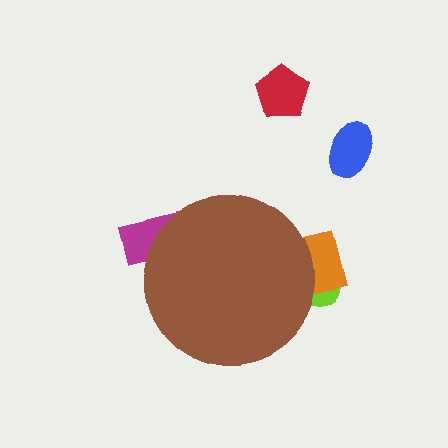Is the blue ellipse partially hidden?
No, the blue ellipse is fully visible.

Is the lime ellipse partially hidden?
Yes, the lime ellipse is partially hidden behind the brown circle.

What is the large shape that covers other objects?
A brown circle.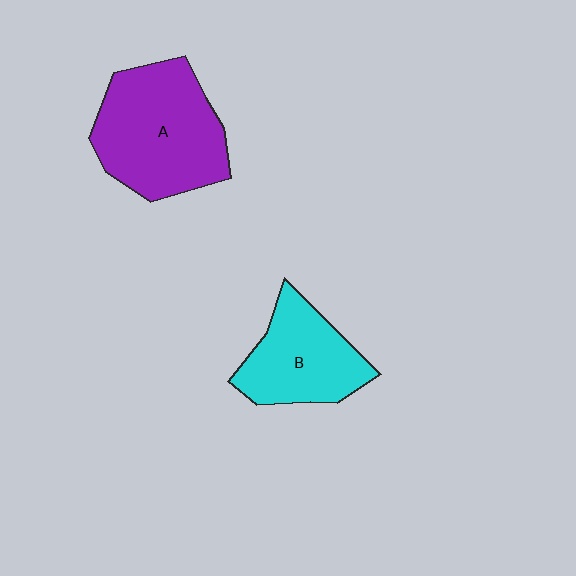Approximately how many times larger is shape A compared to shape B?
Approximately 1.4 times.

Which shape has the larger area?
Shape A (purple).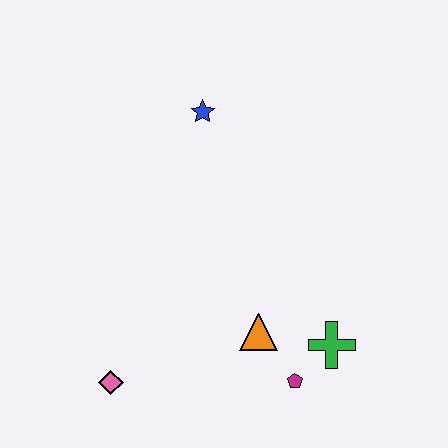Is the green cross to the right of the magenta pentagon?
Yes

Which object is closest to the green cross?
The magenta pentagon is closest to the green cross.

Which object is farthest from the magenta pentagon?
The blue star is farthest from the magenta pentagon.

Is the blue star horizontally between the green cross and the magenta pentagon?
No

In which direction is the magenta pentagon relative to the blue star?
The magenta pentagon is below the blue star.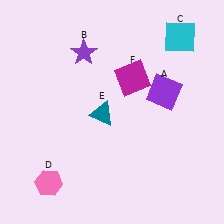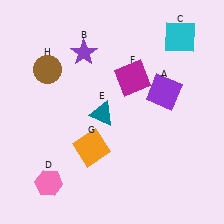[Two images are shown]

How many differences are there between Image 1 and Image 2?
There are 2 differences between the two images.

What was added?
An orange square (G), a brown circle (H) were added in Image 2.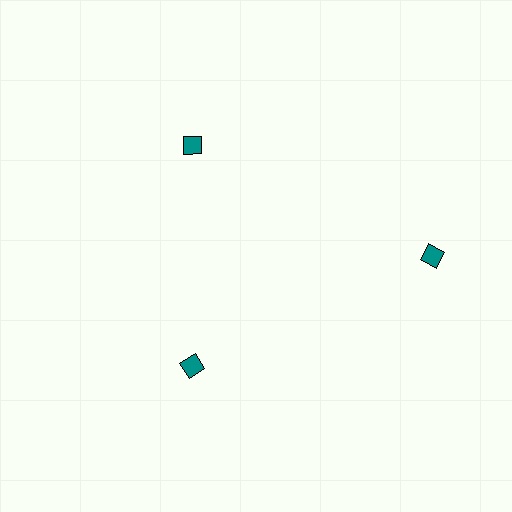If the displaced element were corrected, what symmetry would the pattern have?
It would have 3-fold rotational symmetry — the pattern would map onto itself every 120 degrees.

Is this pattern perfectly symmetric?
No. The 3 teal diamonds are arranged in a ring, but one element near the 3 o'clock position is pushed outward from the center, breaking the 3-fold rotational symmetry.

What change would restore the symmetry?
The symmetry would be restored by moving it inward, back onto the ring so that all 3 diamonds sit at equal angles and equal distance from the center.